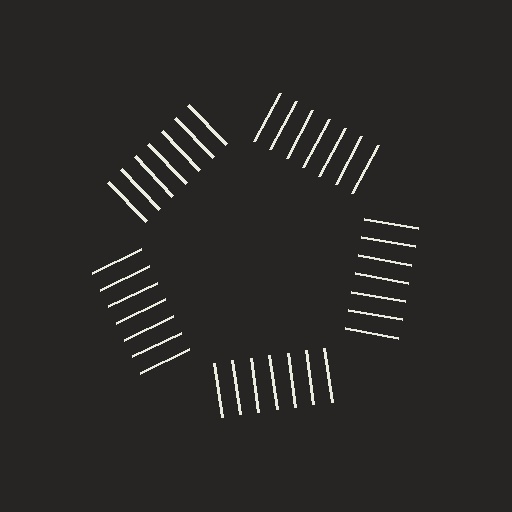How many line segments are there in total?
35 — 7 along each of the 5 edges.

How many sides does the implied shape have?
5 sides — the line-ends trace a pentagon.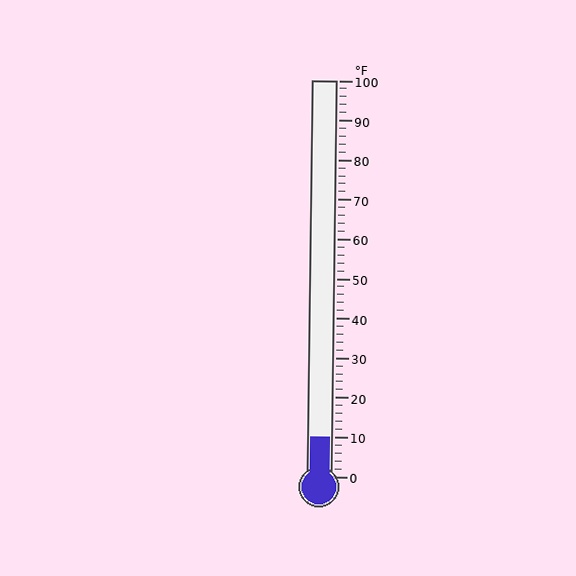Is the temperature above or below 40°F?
The temperature is below 40°F.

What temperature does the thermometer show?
The thermometer shows approximately 10°F.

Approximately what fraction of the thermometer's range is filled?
The thermometer is filled to approximately 10% of its range.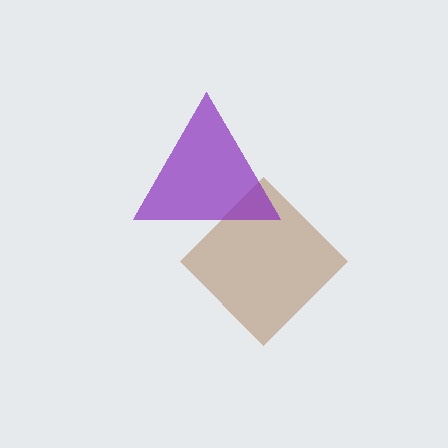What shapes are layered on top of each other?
The layered shapes are: a brown diamond, a purple triangle.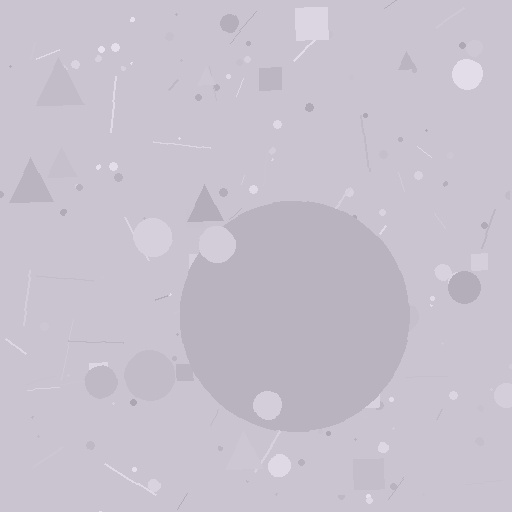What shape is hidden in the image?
A circle is hidden in the image.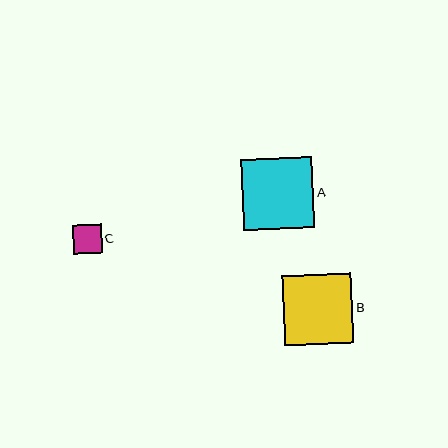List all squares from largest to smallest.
From largest to smallest: A, B, C.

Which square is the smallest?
Square C is the smallest with a size of approximately 29 pixels.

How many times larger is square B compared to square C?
Square B is approximately 2.4 times the size of square C.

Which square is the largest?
Square A is the largest with a size of approximately 71 pixels.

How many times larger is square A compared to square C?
Square A is approximately 2.5 times the size of square C.